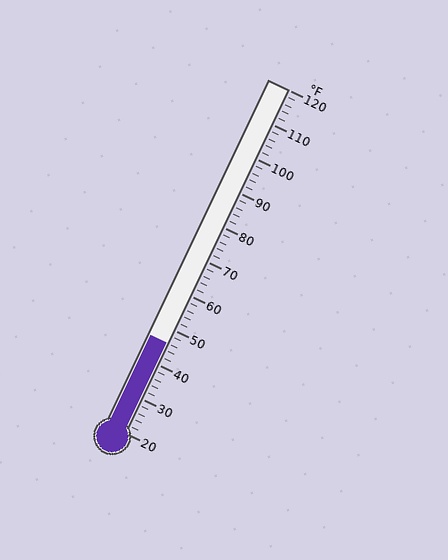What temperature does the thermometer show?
The thermometer shows approximately 46°F.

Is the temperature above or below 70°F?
The temperature is below 70°F.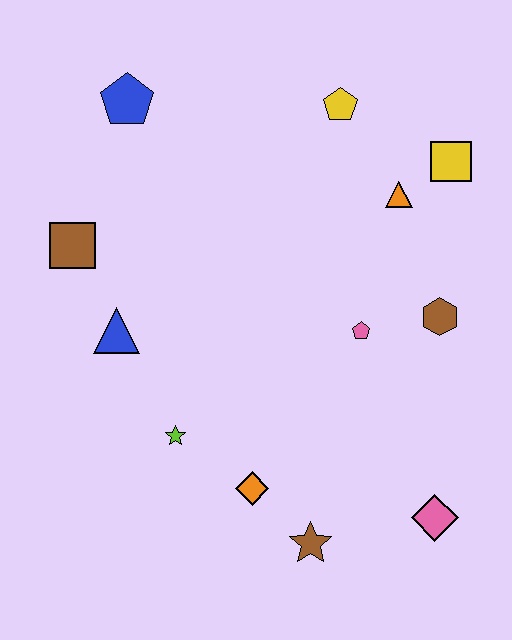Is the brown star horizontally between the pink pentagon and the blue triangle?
Yes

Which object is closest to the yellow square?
The orange triangle is closest to the yellow square.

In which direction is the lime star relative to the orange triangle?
The lime star is below the orange triangle.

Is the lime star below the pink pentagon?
Yes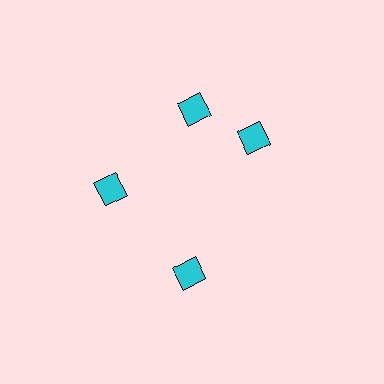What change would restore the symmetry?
The symmetry would be restored by rotating it back into even spacing with its neighbors so that all 4 diamonds sit at equal angles and equal distance from the center.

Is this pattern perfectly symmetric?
No. The 4 cyan diamonds are arranged in a ring, but one element near the 3 o'clock position is rotated out of alignment along the ring, breaking the 4-fold rotational symmetry.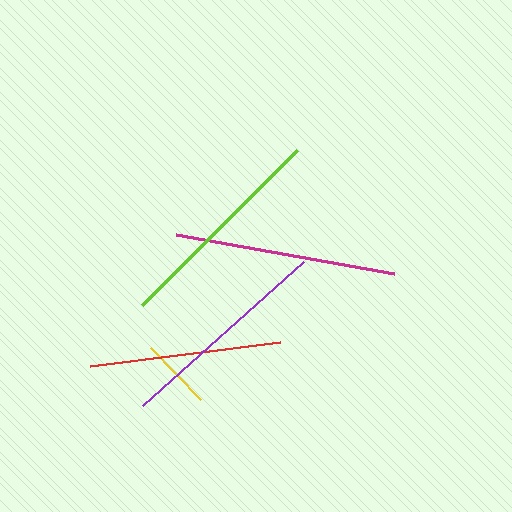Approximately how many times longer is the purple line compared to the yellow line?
The purple line is approximately 3.0 times the length of the yellow line.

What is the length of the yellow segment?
The yellow segment is approximately 72 pixels long.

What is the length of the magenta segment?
The magenta segment is approximately 221 pixels long.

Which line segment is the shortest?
The yellow line is the shortest at approximately 72 pixels.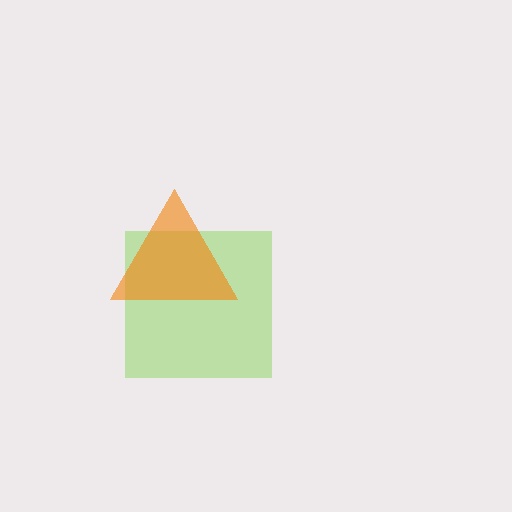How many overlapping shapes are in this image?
There are 2 overlapping shapes in the image.